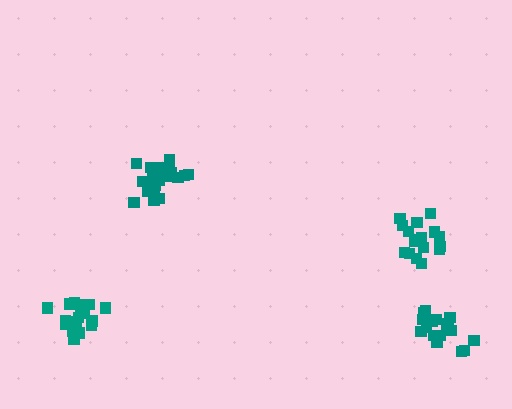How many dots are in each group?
Group 1: 18 dots, Group 2: 20 dots, Group 3: 18 dots, Group 4: 18 dots (74 total).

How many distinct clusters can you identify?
There are 4 distinct clusters.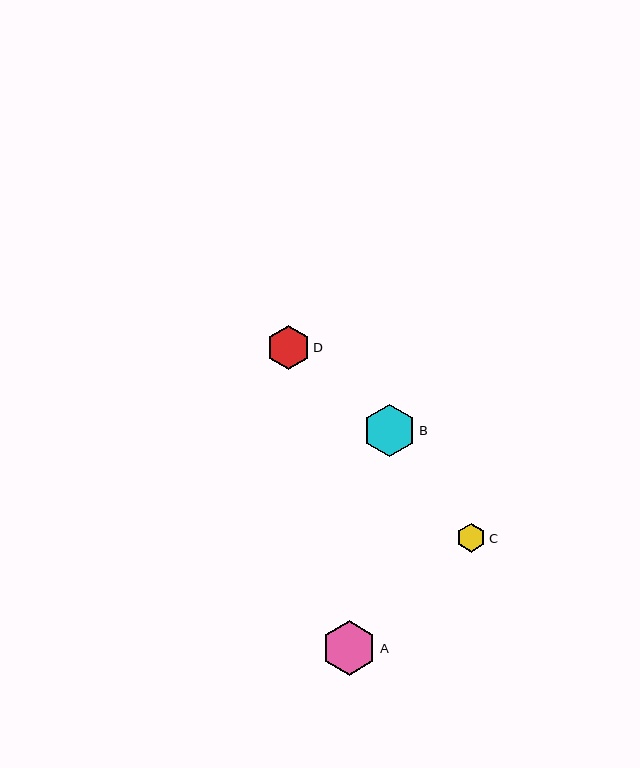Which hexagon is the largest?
Hexagon A is the largest with a size of approximately 55 pixels.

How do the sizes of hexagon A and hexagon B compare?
Hexagon A and hexagon B are approximately the same size.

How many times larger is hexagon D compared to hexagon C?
Hexagon D is approximately 1.5 times the size of hexagon C.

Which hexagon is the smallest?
Hexagon C is the smallest with a size of approximately 29 pixels.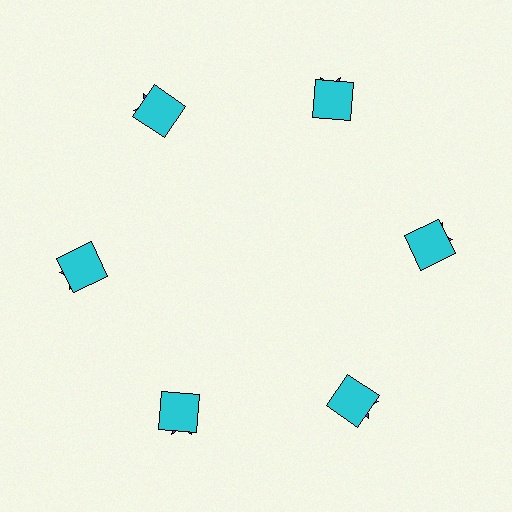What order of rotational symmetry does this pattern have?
This pattern has 6-fold rotational symmetry.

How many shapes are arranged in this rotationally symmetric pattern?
There are 12 shapes, arranged in 6 groups of 2.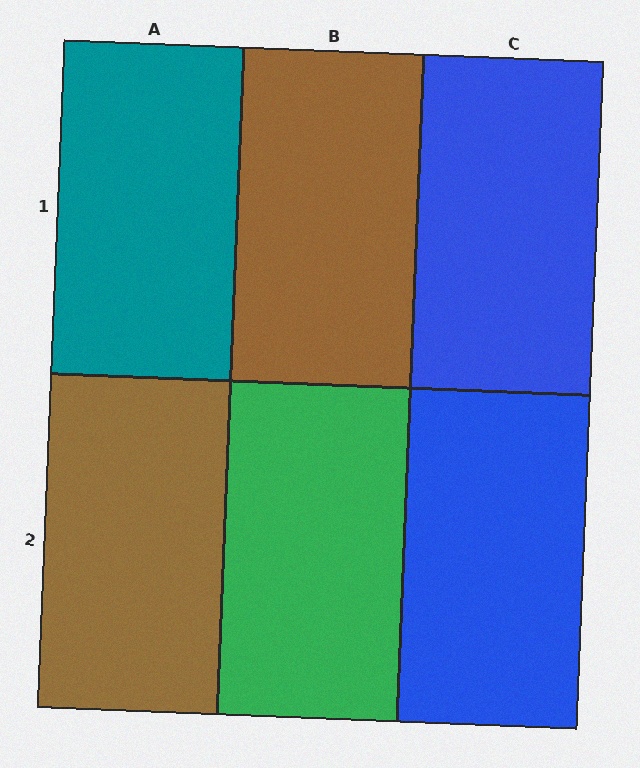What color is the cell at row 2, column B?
Green.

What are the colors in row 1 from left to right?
Teal, brown, blue.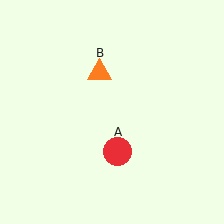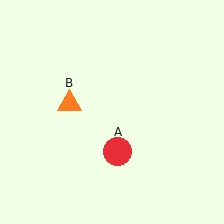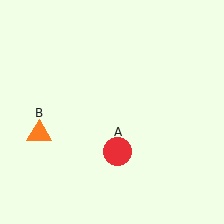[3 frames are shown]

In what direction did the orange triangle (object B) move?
The orange triangle (object B) moved down and to the left.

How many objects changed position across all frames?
1 object changed position: orange triangle (object B).